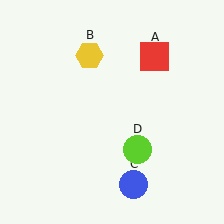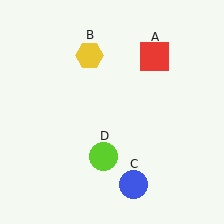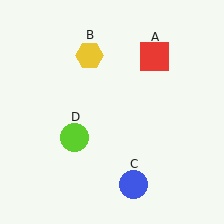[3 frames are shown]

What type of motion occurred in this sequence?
The lime circle (object D) rotated clockwise around the center of the scene.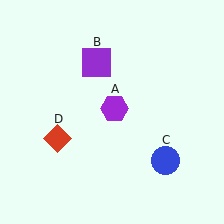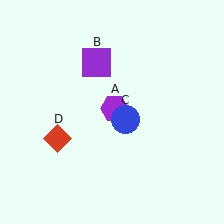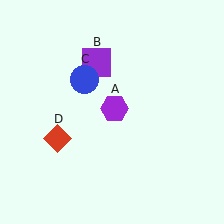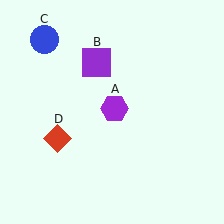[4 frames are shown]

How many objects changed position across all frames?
1 object changed position: blue circle (object C).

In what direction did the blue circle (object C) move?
The blue circle (object C) moved up and to the left.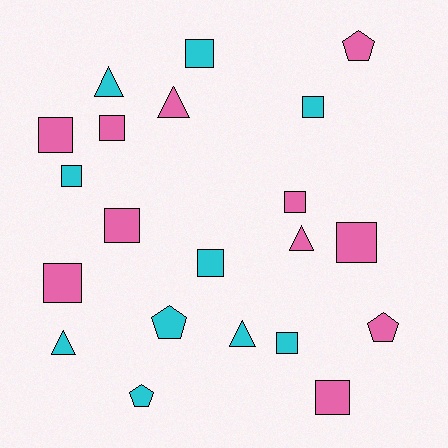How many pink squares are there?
There are 7 pink squares.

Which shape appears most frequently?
Square, with 12 objects.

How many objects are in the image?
There are 21 objects.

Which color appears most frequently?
Pink, with 11 objects.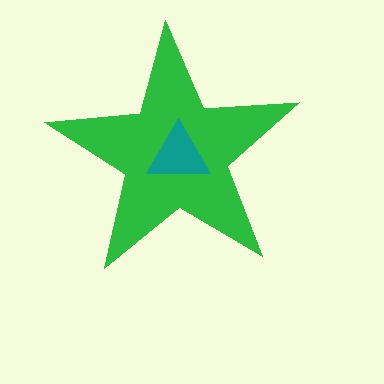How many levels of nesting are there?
2.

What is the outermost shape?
The green star.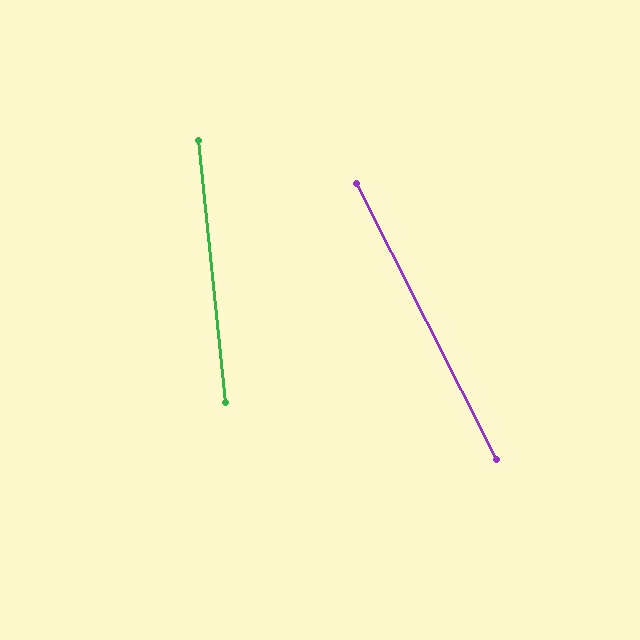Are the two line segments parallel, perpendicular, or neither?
Neither parallel nor perpendicular — they differ by about 21°.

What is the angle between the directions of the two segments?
Approximately 21 degrees.